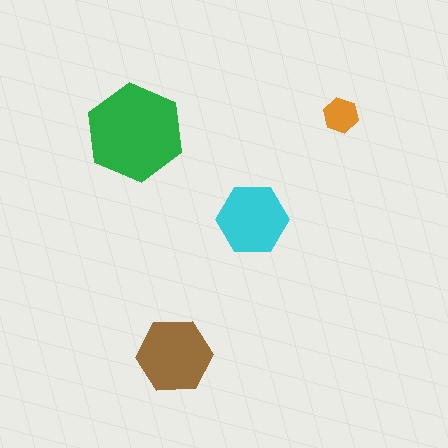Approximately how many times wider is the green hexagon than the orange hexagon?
About 2.5 times wider.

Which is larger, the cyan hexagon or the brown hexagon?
The brown one.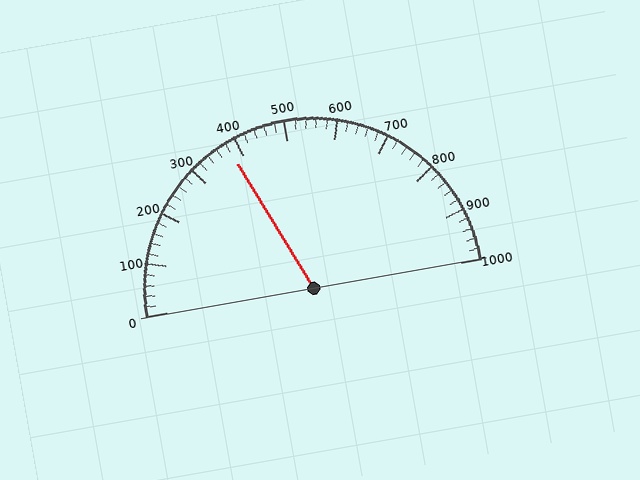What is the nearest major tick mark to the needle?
The nearest major tick mark is 400.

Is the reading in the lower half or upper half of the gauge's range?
The reading is in the lower half of the range (0 to 1000).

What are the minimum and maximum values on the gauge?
The gauge ranges from 0 to 1000.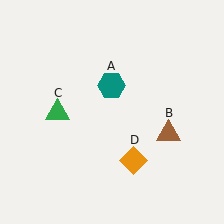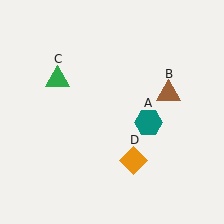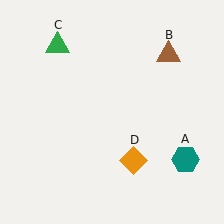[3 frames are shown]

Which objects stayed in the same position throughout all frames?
Orange diamond (object D) remained stationary.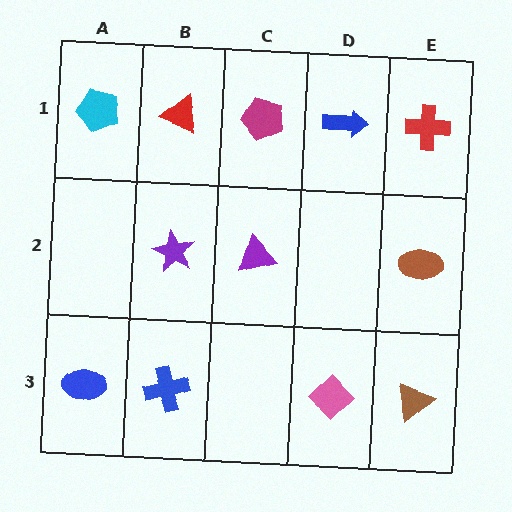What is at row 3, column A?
A blue ellipse.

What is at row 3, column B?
A blue cross.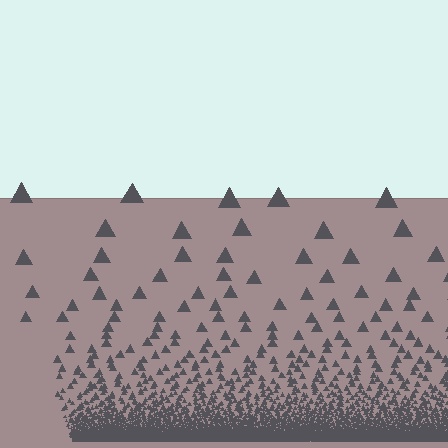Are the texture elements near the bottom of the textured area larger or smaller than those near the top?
Smaller. The gradient is inverted — elements near the bottom are smaller and denser.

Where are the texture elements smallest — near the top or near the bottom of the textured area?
Near the bottom.